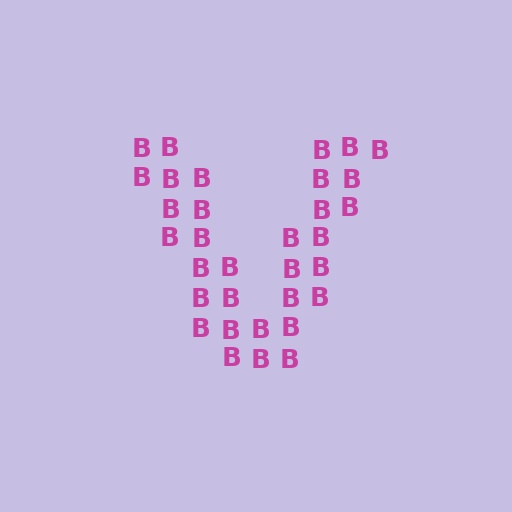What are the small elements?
The small elements are letter B's.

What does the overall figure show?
The overall figure shows the letter V.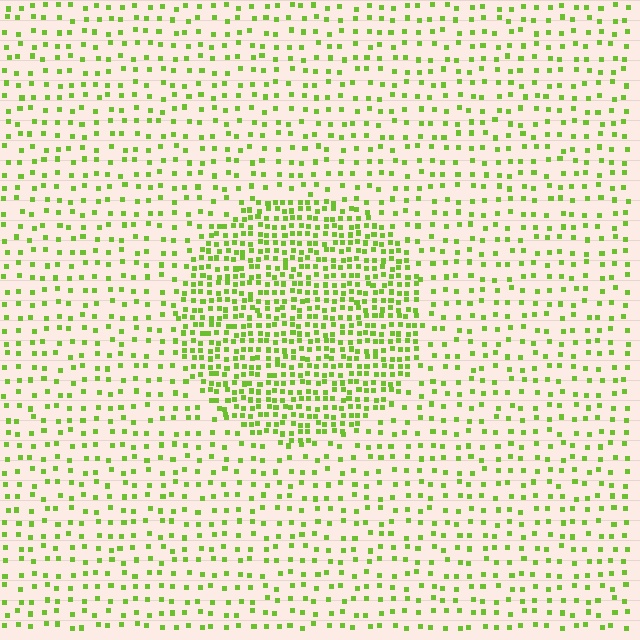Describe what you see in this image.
The image contains small lime elements arranged at two different densities. A circle-shaped region is visible where the elements are more densely packed than the surrounding area.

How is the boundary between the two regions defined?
The boundary is defined by a change in element density (approximately 2.5x ratio). All elements are the same color, size, and shape.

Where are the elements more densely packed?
The elements are more densely packed inside the circle boundary.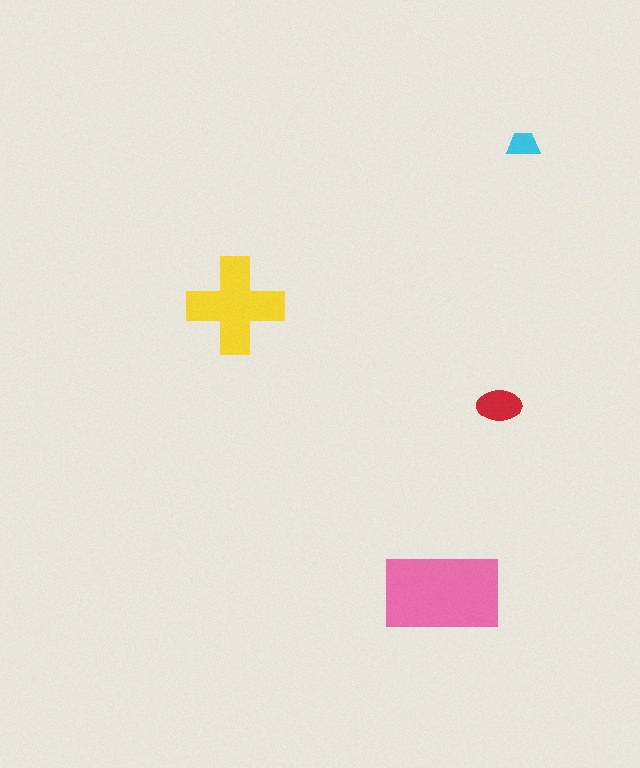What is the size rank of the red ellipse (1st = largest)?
3rd.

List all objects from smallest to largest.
The cyan trapezoid, the red ellipse, the yellow cross, the pink rectangle.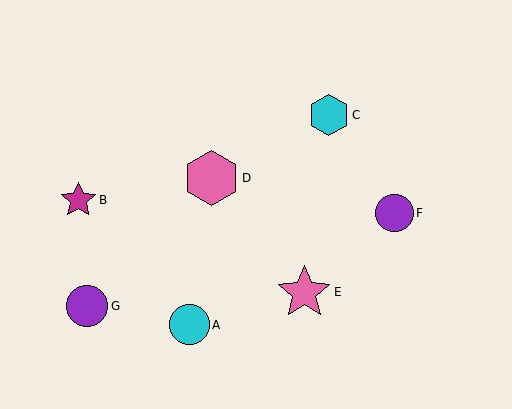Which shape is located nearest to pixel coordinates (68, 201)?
The magenta star (labeled B) at (78, 200) is nearest to that location.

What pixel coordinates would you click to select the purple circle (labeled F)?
Click at (394, 213) to select the purple circle F.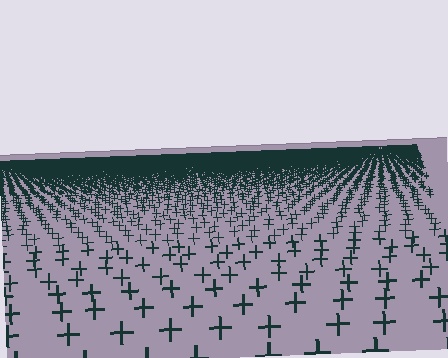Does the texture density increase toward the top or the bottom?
Density increases toward the top.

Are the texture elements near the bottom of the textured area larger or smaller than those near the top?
Larger. Near the bottom, elements are closer to the viewer and appear at a bigger on-screen size.